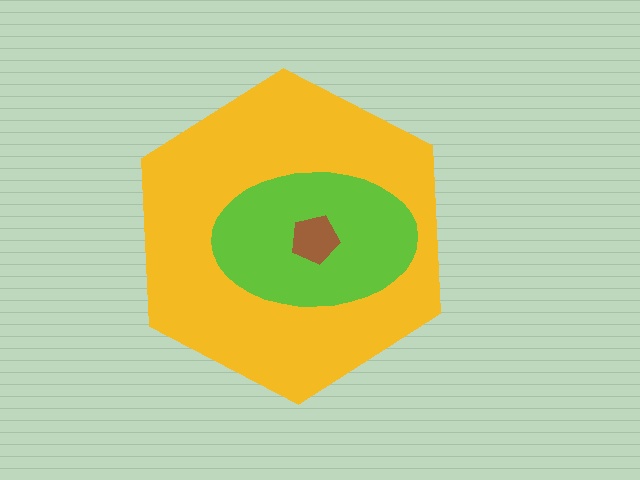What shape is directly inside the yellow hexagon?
The lime ellipse.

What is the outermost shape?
The yellow hexagon.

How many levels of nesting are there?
3.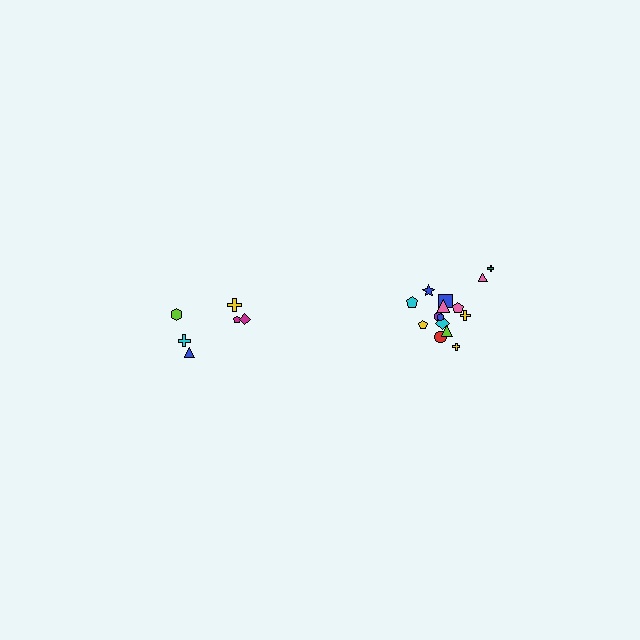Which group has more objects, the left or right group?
The right group.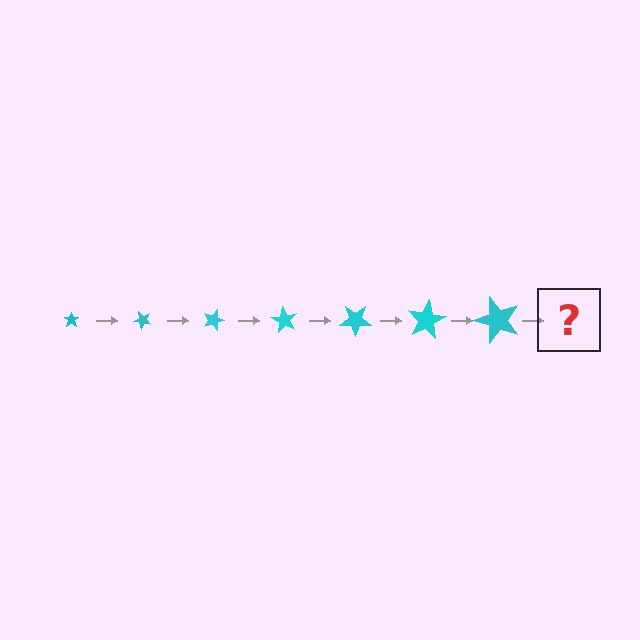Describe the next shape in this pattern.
It should be a star, larger than the previous one and rotated 315 degrees from the start.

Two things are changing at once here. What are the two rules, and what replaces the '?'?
The two rules are that the star grows larger each step and it rotates 45 degrees each step. The '?' should be a star, larger than the previous one and rotated 315 degrees from the start.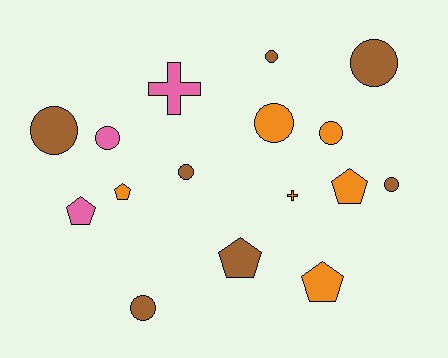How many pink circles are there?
There is 1 pink circle.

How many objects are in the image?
There are 16 objects.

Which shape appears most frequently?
Circle, with 9 objects.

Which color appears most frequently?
Brown, with 7 objects.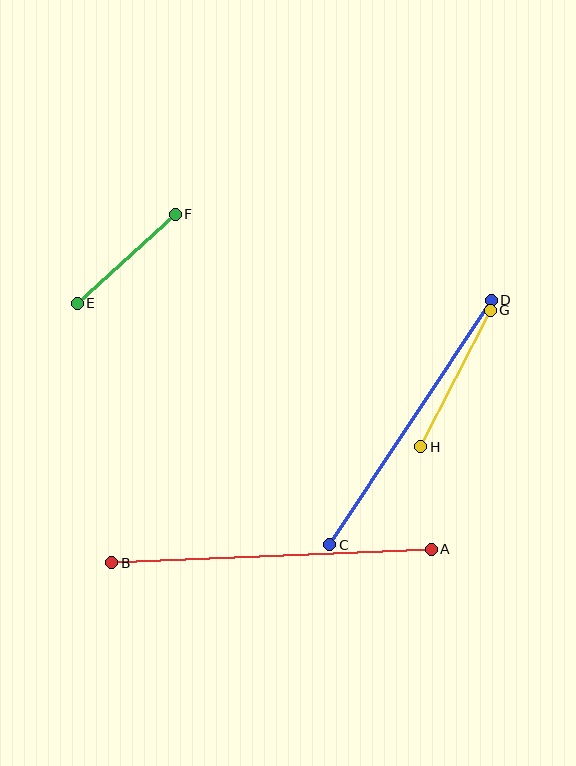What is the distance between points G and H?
The distance is approximately 153 pixels.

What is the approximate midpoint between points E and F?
The midpoint is at approximately (126, 259) pixels.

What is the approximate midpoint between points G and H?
The midpoint is at approximately (455, 379) pixels.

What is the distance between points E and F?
The distance is approximately 133 pixels.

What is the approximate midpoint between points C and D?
The midpoint is at approximately (410, 422) pixels.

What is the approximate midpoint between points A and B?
The midpoint is at approximately (271, 556) pixels.